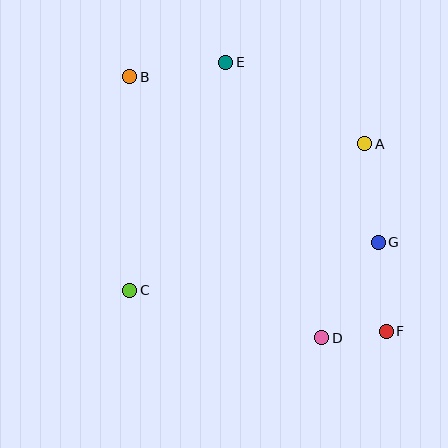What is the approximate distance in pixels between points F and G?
The distance between F and G is approximately 89 pixels.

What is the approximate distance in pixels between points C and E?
The distance between C and E is approximately 247 pixels.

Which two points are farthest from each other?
Points B and F are farthest from each other.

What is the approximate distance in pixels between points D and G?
The distance between D and G is approximately 111 pixels.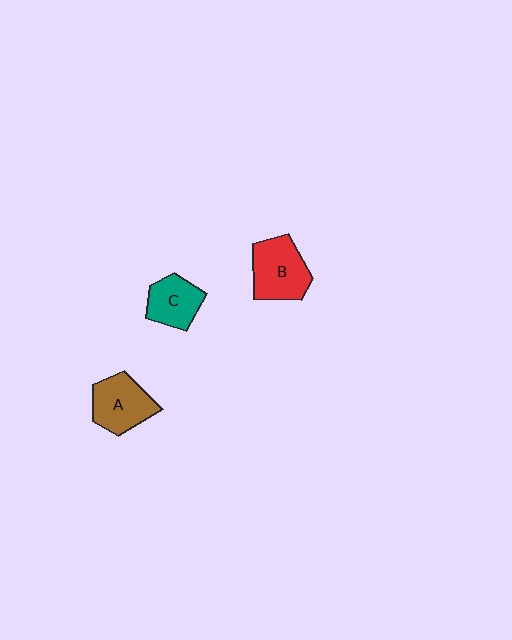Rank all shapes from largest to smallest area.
From largest to smallest: B (red), A (brown), C (teal).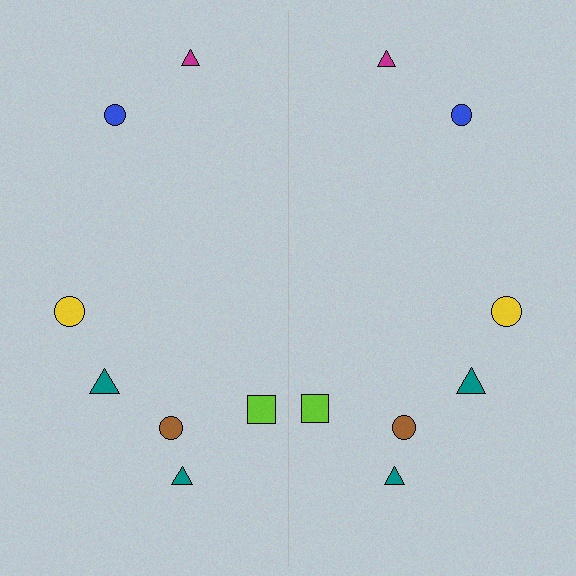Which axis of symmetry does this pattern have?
The pattern has a vertical axis of symmetry running through the center of the image.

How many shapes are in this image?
There are 14 shapes in this image.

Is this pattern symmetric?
Yes, this pattern has bilateral (reflection) symmetry.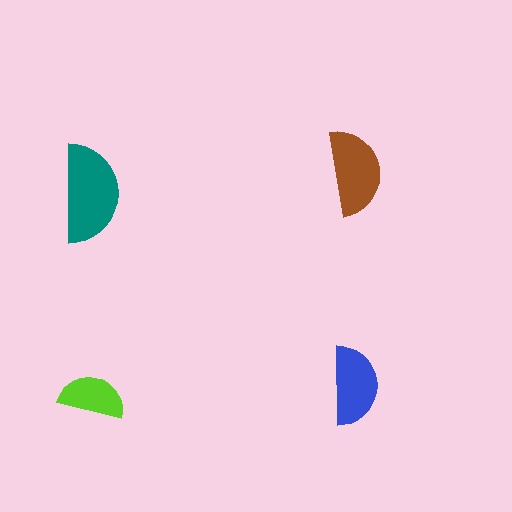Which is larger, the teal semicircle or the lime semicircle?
The teal one.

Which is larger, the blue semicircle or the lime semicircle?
The blue one.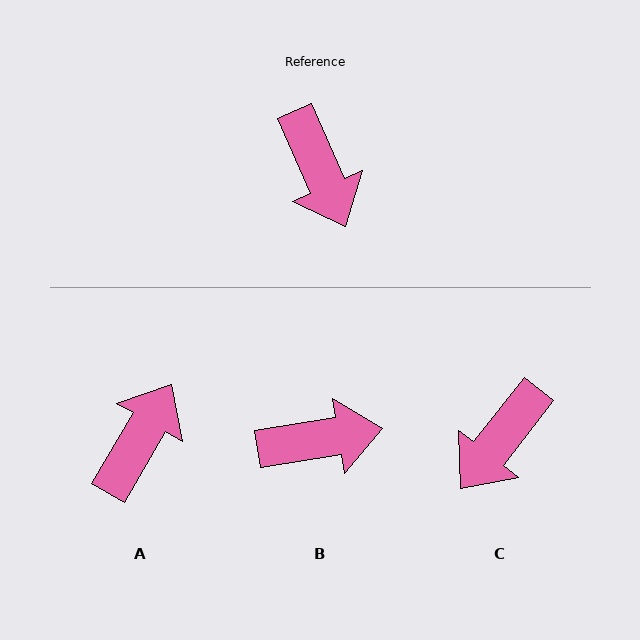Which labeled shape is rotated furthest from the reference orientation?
A, about 126 degrees away.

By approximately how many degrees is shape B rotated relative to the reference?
Approximately 76 degrees counter-clockwise.